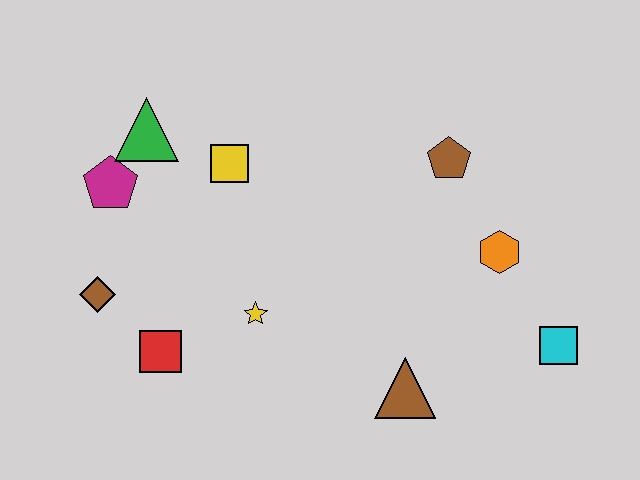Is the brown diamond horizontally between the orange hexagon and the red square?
No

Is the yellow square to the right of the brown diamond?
Yes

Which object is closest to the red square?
The brown diamond is closest to the red square.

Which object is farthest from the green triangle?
The cyan square is farthest from the green triangle.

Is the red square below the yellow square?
Yes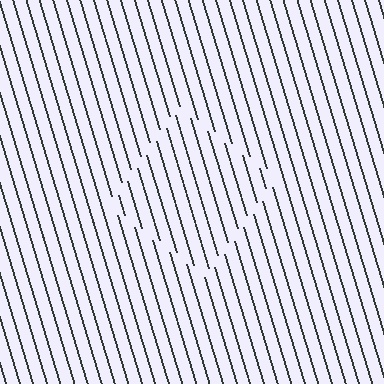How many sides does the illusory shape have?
4 sides — the line-ends trace a square.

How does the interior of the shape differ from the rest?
The interior of the shape contains the same grating, shifted by half a period — the contour is defined by the phase discontinuity where line-ends from the inner and outer gratings abut.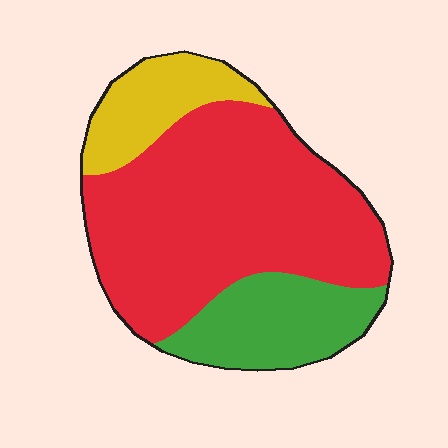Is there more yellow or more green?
Green.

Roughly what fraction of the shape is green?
Green covers roughly 20% of the shape.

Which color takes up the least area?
Yellow, at roughly 15%.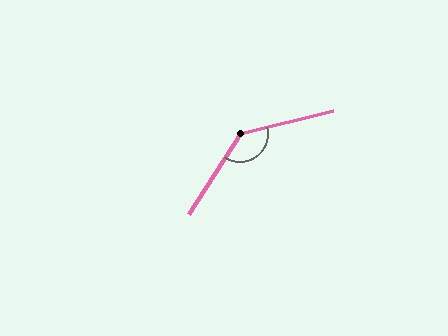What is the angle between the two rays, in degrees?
Approximately 136 degrees.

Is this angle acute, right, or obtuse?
It is obtuse.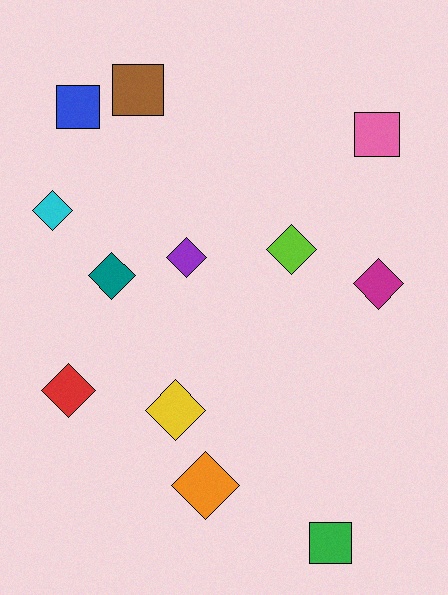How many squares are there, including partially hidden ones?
There are 4 squares.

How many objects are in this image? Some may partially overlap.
There are 12 objects.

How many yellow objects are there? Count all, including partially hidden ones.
There is 1 yellow object.